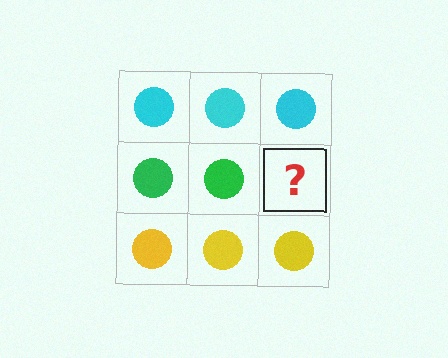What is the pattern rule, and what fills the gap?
The rule is that each row has a consistent color. The gap should be filled with a green circle.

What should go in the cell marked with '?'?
The missing cell should contain a green circle.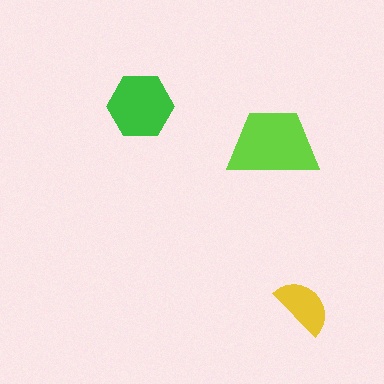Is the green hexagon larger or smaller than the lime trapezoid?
Smaller.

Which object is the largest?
The lime trapezoid.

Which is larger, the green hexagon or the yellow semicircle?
The green hexagon.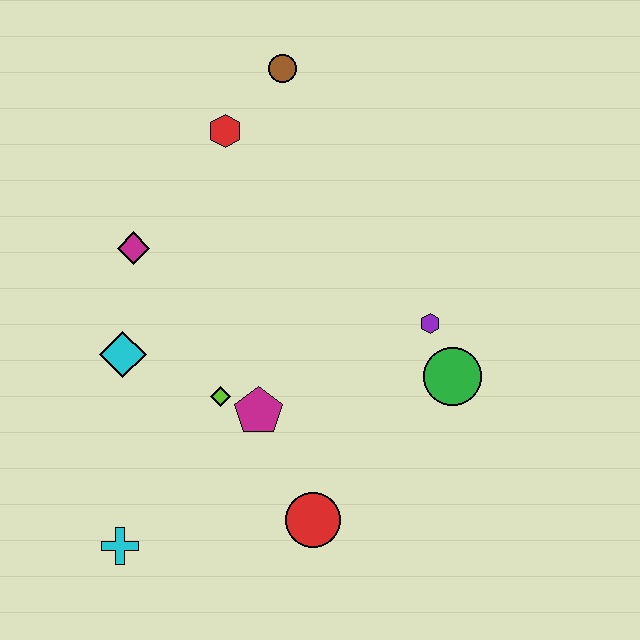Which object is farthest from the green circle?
The cyan cross is farthest from the green circle.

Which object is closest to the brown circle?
The red hexagon is closest to the brown circle.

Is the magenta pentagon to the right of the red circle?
No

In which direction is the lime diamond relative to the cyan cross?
The lime diamond is above the cyan cross.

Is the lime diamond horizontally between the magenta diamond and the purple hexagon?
Yes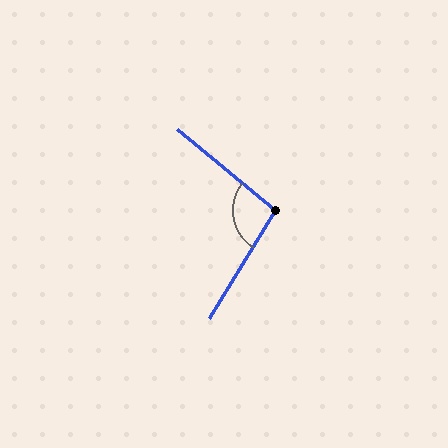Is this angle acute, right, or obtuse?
It is obtuse.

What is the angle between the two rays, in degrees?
Approximately 98 degrees.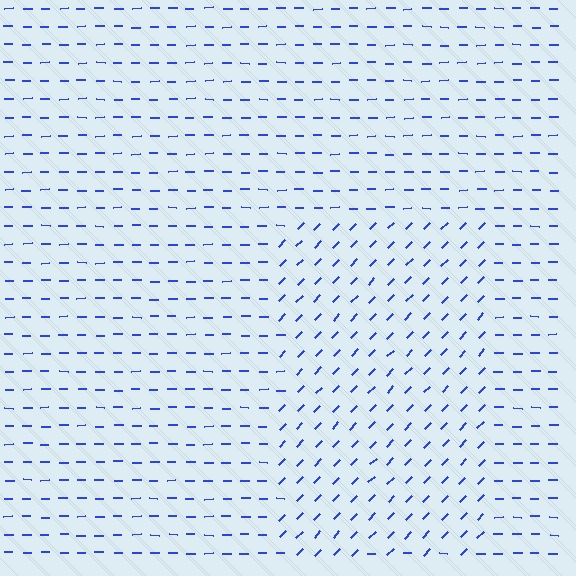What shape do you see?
I see a rectangle.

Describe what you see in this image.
The image is filled with small blue line segments. A rectangle region in the image has lines oriented differently from the surrounding lines, creating a visible texture boundary.